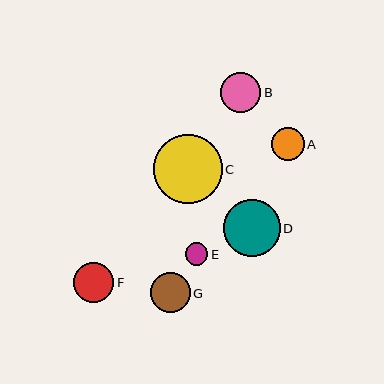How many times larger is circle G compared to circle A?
Circle G is approximately 1.2 times the size of circle A.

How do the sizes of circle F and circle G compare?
Circle F and circle G are approximately the same size.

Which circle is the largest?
Circle C is the largest with a size of approximately 69 pixels.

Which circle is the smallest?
Circle E is the smallest with a size of approximately 22 pixels.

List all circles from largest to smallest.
From largest to smallest: C, D, F, G, B, A, E.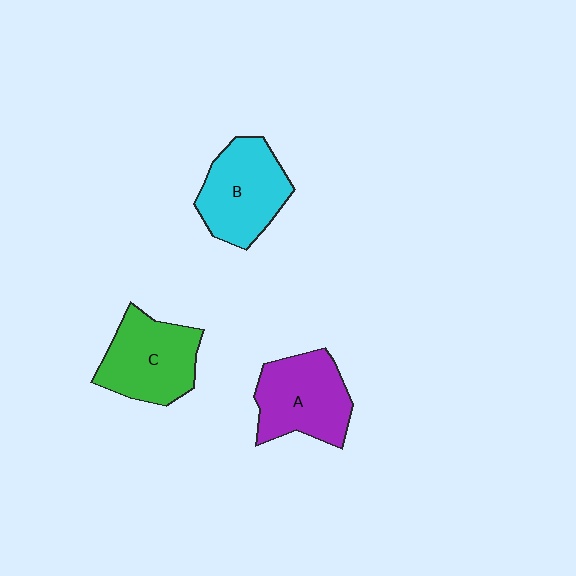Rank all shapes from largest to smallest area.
From largest to smallest: B (cyan), A (purple), C (green).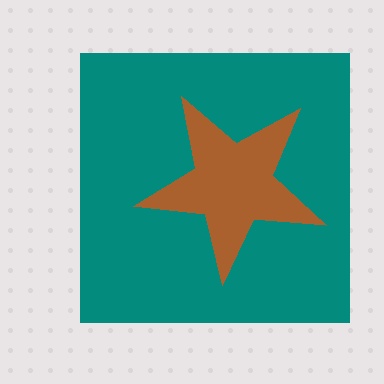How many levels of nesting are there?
2.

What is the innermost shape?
The brown star.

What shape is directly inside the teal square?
The brown star.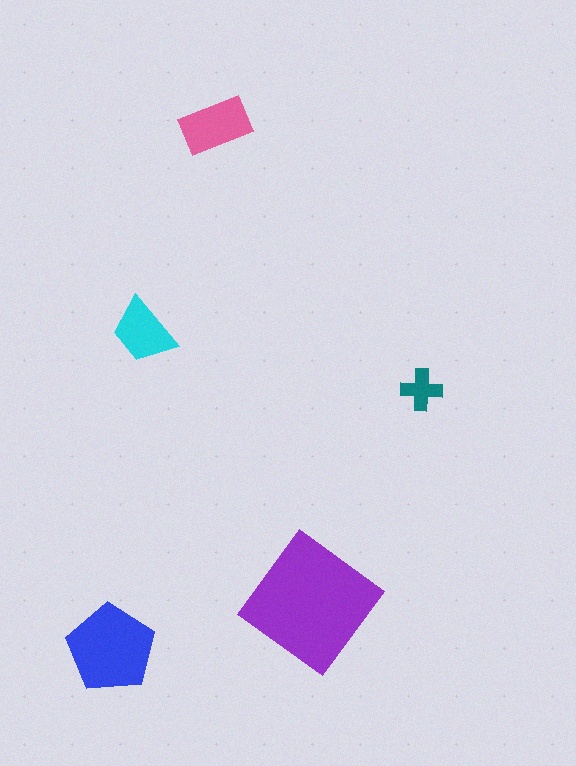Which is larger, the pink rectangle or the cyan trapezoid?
The pink rectangle.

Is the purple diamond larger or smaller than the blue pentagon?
Larger.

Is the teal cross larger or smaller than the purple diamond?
Smaller.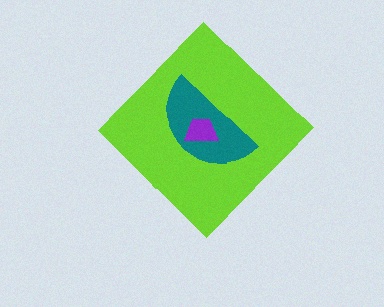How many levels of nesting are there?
3.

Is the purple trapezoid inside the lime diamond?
Yes.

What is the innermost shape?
The purple trapezoid.